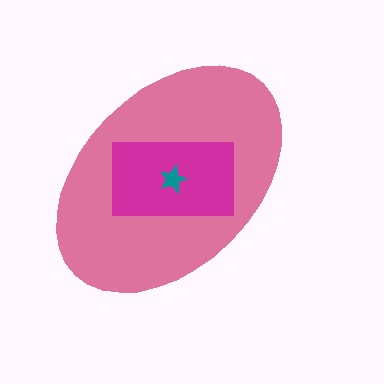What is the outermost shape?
The pink ellipse.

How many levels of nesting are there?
3.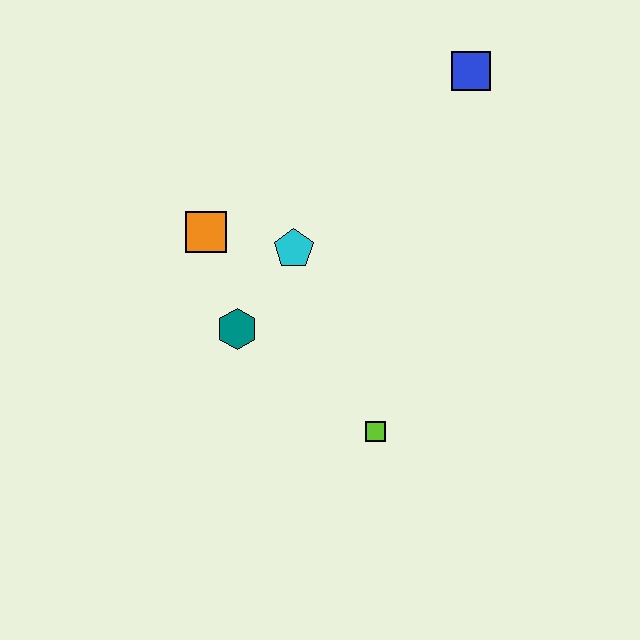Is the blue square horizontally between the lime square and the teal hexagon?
No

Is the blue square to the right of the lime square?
Yes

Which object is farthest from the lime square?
The blue square is farthest from the lime square.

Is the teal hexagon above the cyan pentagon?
No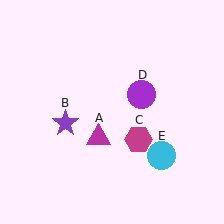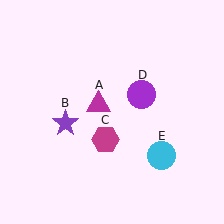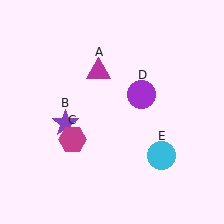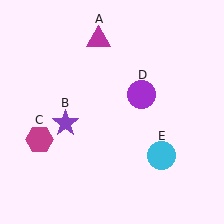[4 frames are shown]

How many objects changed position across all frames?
2 objects changed position: magenta triangle (object A), magenta hexagon (object C).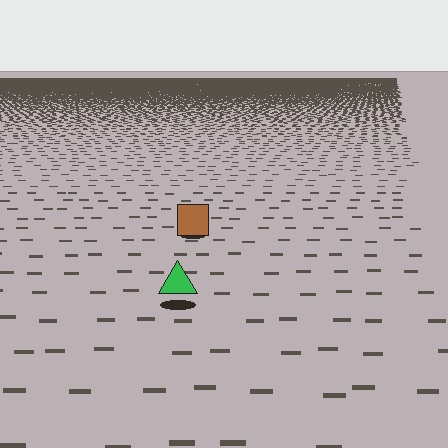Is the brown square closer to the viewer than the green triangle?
No. The green triangle is closer — you can tell from the texture gradient: the ground texture is coarser near it.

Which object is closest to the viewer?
The green triangle is closest. The texture marks near it are larger and more spread out.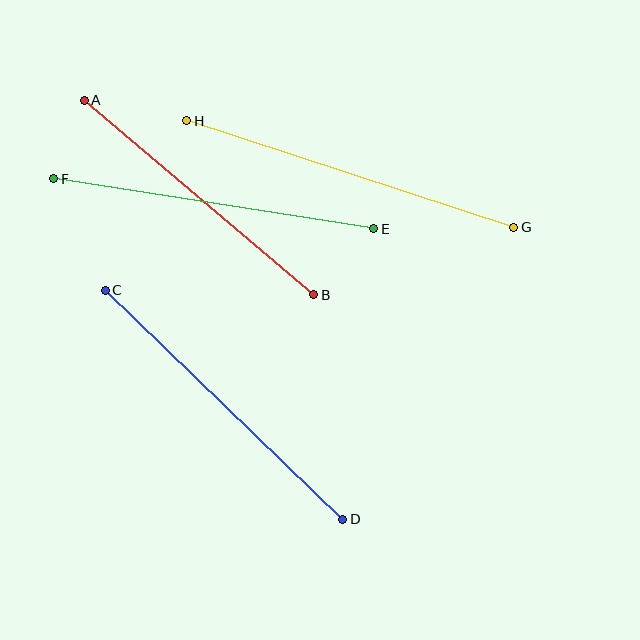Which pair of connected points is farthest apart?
Points G and H are farthest apart.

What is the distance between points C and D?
The distance is approximately 330 pixels.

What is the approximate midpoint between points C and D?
The midpoint is at approximately (224, 405) pixels.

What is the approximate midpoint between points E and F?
The midpoint is at approximately (214, 204) pixels.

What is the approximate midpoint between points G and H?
The midpoint is at approximately (350, 174) pixels.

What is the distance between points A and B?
The distance is approximately 301 pixels.